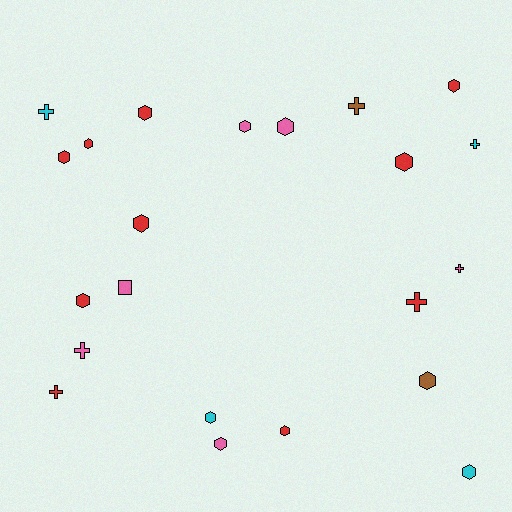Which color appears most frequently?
Red, with 10 objects.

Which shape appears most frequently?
Hexagon, with 14 objects.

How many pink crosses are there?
There are 2 pink crosses.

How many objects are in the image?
There are 22 objects.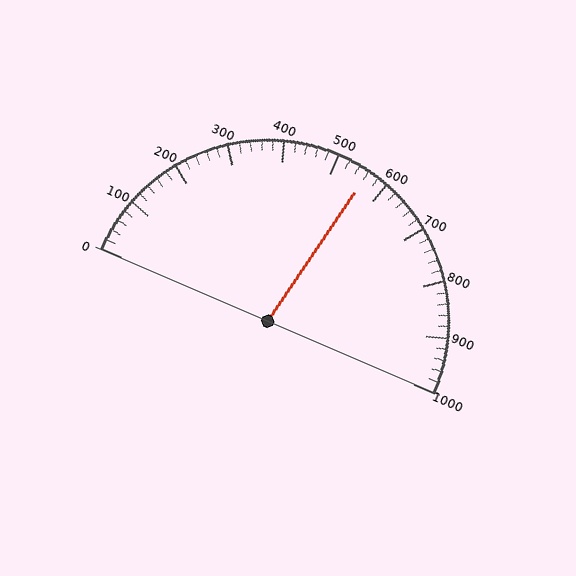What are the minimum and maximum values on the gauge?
The gauge ranges from 0 to 1000.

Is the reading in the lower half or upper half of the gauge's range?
The reading is in the upper half of the range (0 to 1000).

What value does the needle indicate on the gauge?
The needle indicates approximately 560.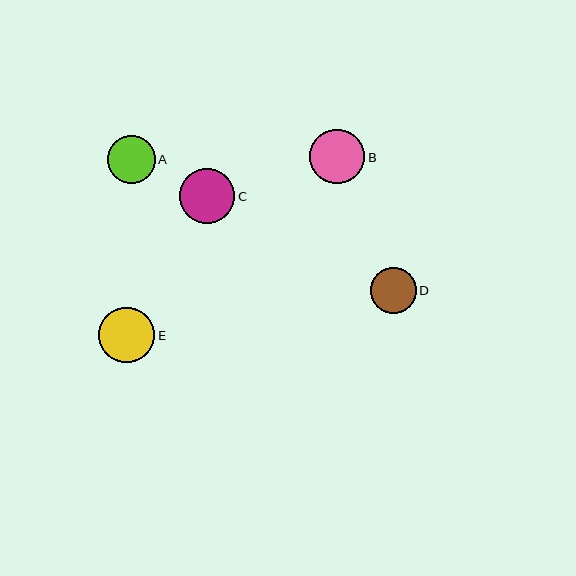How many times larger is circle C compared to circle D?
Circle C is approximately 1.2 times the size of circle D.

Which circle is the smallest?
Circle D is the smallest with a size of approximately 46 pixels.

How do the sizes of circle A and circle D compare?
Circle A and circle D are approximately the same size.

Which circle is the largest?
Circle E is the largest with a size of approximately 56 pixels.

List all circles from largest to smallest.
From largest to smallest: E, C, B, A, D.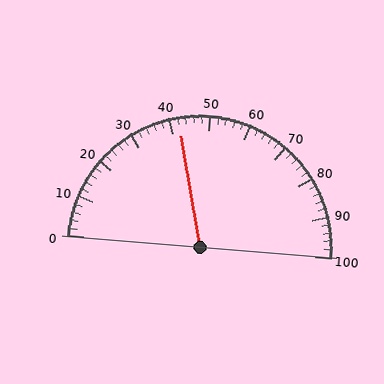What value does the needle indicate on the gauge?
The needle indicates approximately 42.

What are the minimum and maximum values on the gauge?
The gauge ranges from 0 to 100.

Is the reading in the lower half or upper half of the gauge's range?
The reading is in the lower half of the range (0 to 100).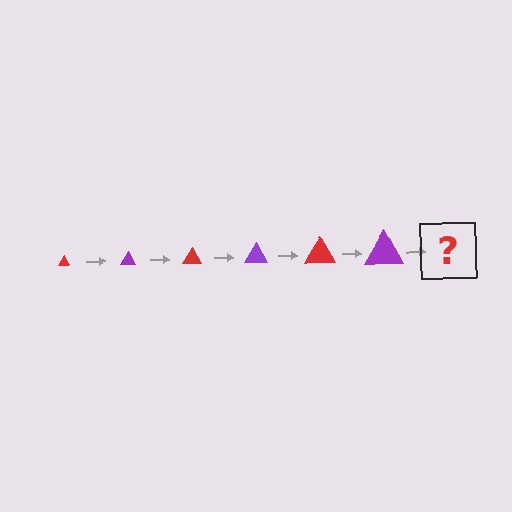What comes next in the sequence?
The next element should be a red triangle, larger than the previous one.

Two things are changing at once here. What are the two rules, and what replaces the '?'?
The two rules are that the triangle grows larger each step and the color cycles through red and purple. The '?' should be a red triangle, larger than the previous one.